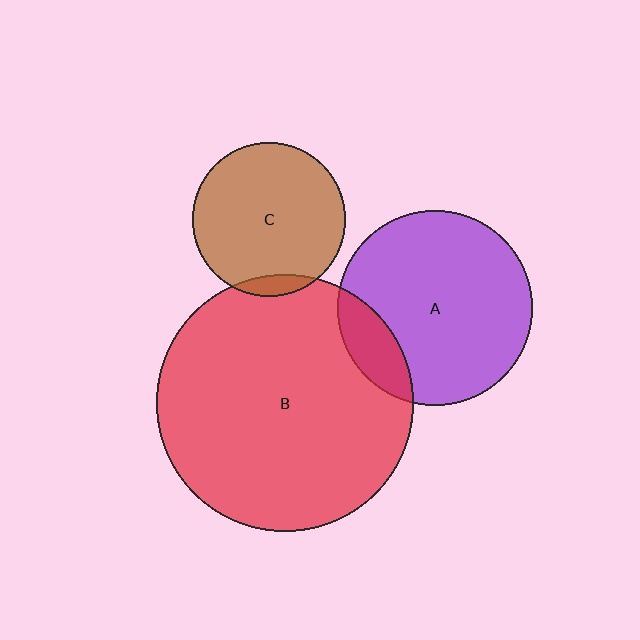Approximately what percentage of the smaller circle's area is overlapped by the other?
Approximately 5%.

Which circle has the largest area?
Circle B (red).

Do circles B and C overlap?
Yes.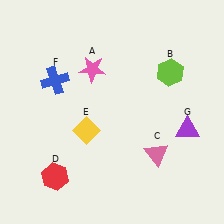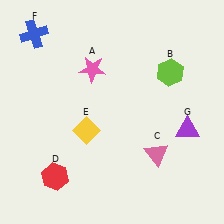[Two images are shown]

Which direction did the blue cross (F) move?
The blue cross (F) moved up.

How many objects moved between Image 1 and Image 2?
1 object moved between the two images.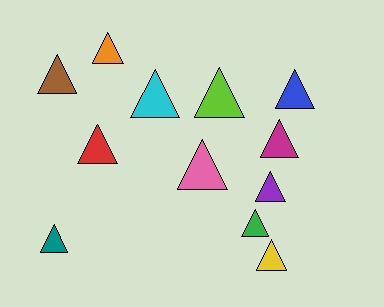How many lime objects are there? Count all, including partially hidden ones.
There is 1 lime object.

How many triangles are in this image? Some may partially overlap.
There are 12 triangles.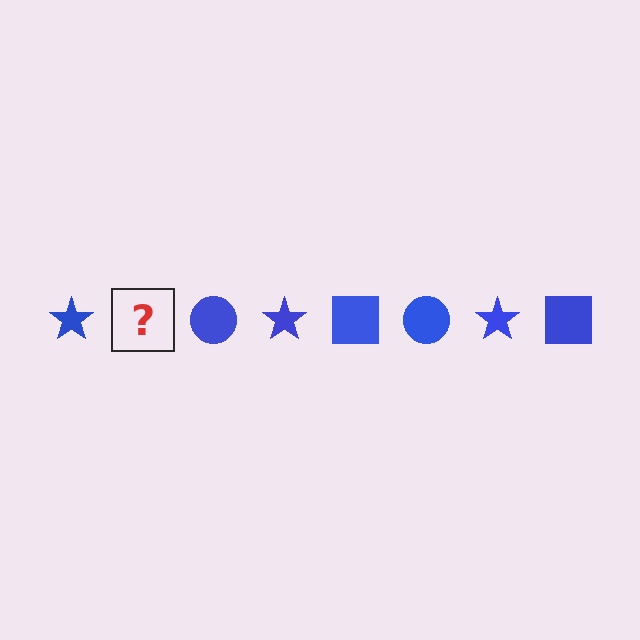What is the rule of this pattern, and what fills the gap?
The rule is that the pattern cycles through star, square, circle shapes in blue. The gap should be filled with a blue square.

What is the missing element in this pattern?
The missing element is a blue square.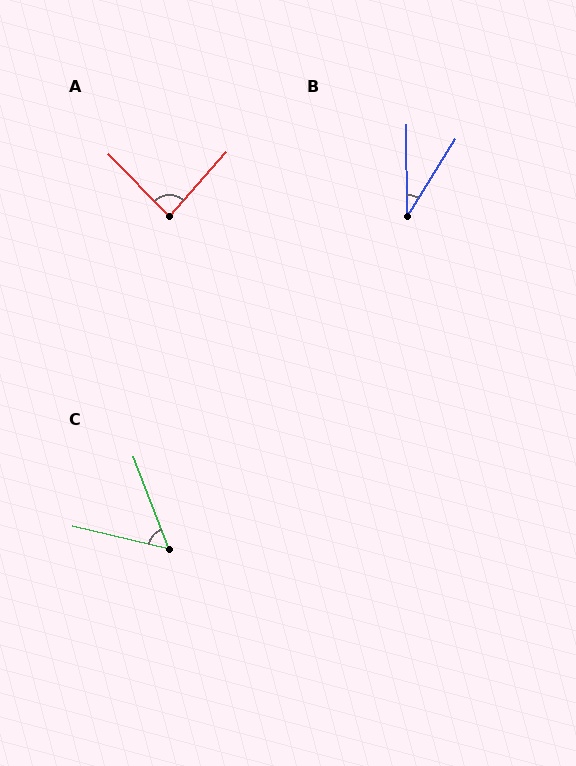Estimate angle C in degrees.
Approximately 56 degrees.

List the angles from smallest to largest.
B (33°), C (56°), A (86°).